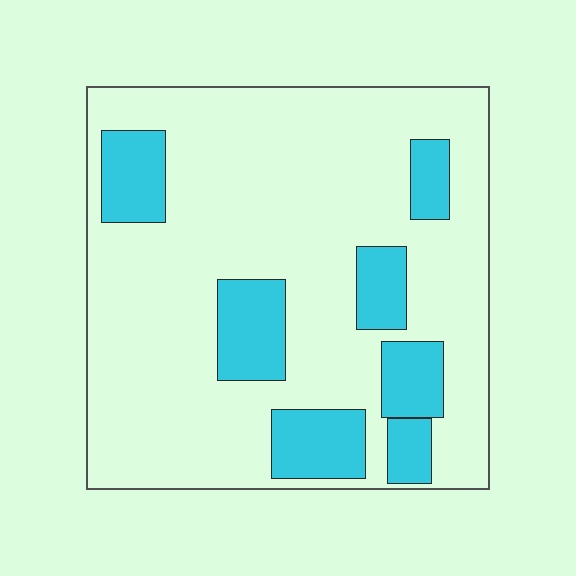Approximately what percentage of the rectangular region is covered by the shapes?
Approximately 20%.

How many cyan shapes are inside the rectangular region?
7.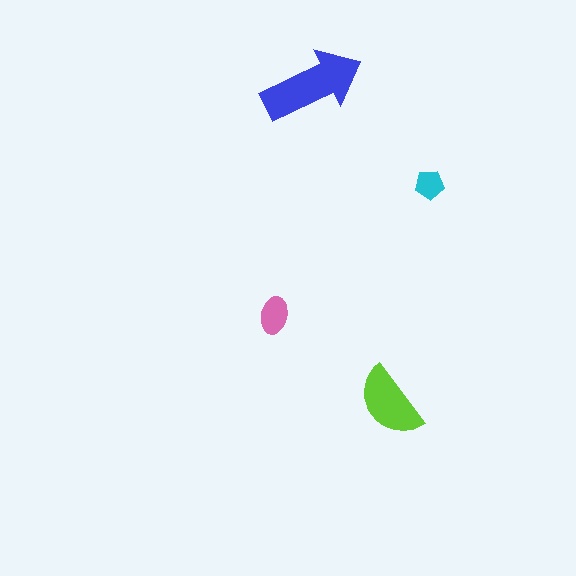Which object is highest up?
The blue arrow is topmost.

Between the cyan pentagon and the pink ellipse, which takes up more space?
The pink ellipse.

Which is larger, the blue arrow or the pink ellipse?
The blue arrow.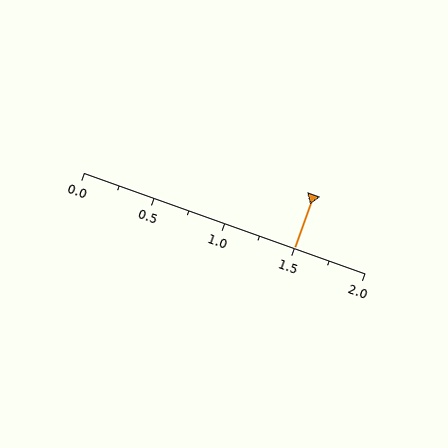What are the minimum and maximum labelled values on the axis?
The axis runs from 0.0 to 2.0.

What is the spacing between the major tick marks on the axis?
The major ticks are spaced 0.5 apart.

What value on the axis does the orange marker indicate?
The marker indicates approximately 1.5.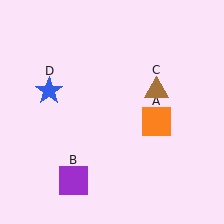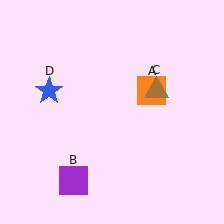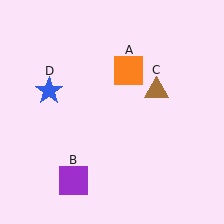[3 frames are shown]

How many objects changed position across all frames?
1 object changed position: orange square (object A).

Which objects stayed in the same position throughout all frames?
Purple square (object B) and brown triangle (object C) and blue star (object D) remained stationary.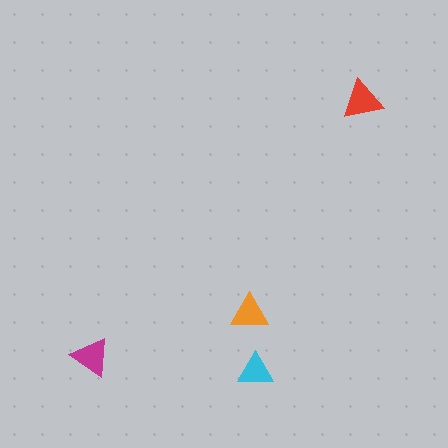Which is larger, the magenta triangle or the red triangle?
The red one.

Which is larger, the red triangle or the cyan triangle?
The red one.